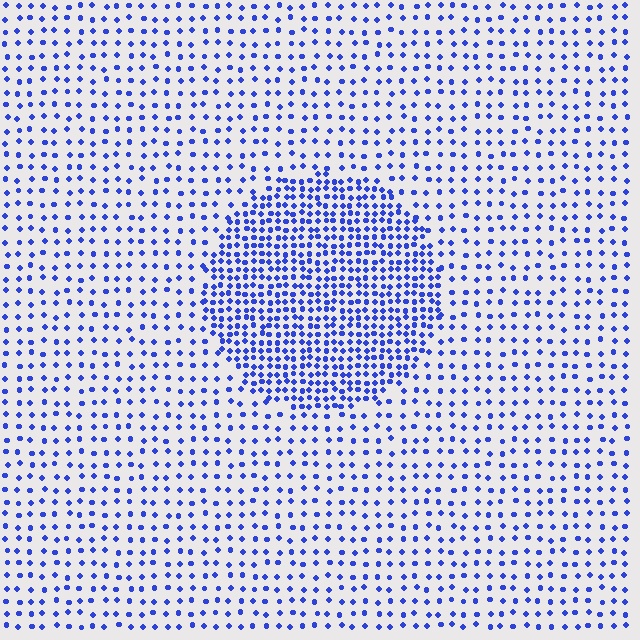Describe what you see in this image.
The image contains small blue elements arranged at two different densities. A circle-shaped region is visible where the elements are more densely packed than the surrounding area.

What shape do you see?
I see a circle.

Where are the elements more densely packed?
The elements are more densely packed inside the circle boundary.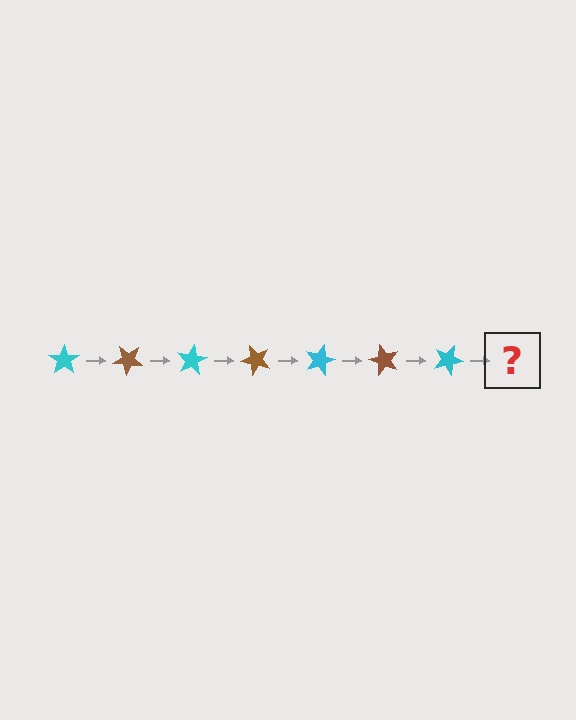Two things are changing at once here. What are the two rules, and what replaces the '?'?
The two rules are that it rotates 40 degrees each step and the color cycles through cyan and brown. The '?' should be a brown star, rotated 280 degrees from the start.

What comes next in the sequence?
The next element should be a brown star, rotated 280 degrees from the start.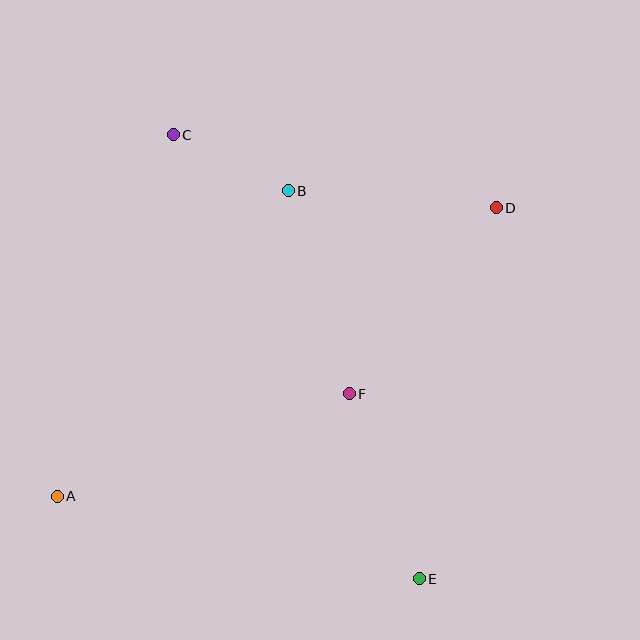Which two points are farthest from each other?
Points A and D are farthest from each other.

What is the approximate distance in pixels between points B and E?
The distance between B and E is approximately 409 pixels.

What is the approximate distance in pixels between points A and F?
The distance between A and F is approximately 310 pixels.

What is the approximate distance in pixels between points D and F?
The distance between D and F is approximately 237 pixels.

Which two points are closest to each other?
Points B and C are closest to each other.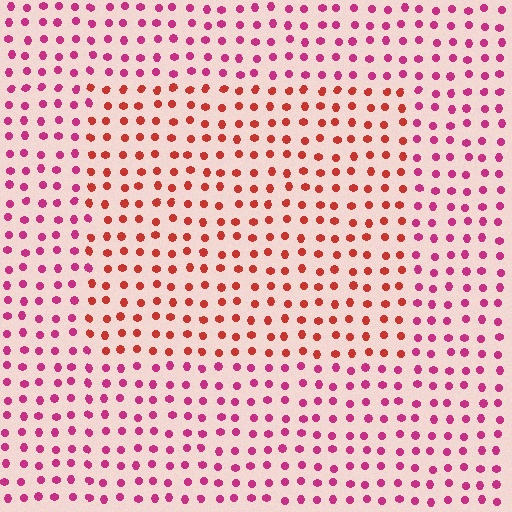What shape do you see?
I see a rectangle.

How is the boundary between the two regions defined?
The boundary is defined purely by a slight shift in hue (about 36 degrees). Spacing, size, and orientation are identical on both sides.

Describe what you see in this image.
The image is filled with small magenta elements in a uniform arrangement. A rectangle-shaped region is visible where the elements are tinted to a slightly different hue, forming a subtle color boundary.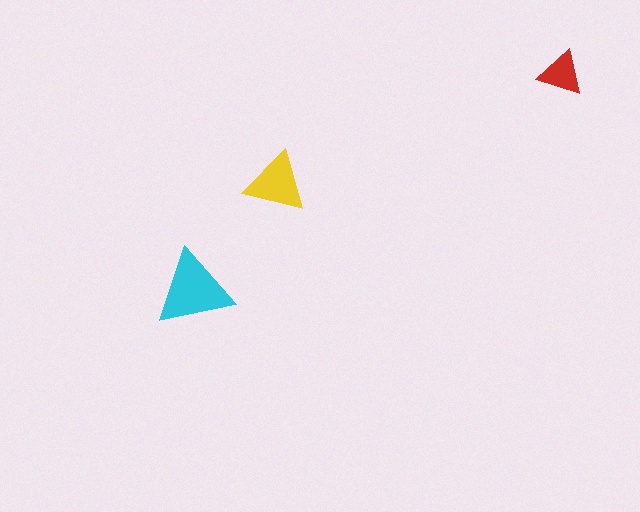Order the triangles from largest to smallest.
the cyan one, the yellow one, the red one.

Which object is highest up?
The red triangle is topmost.